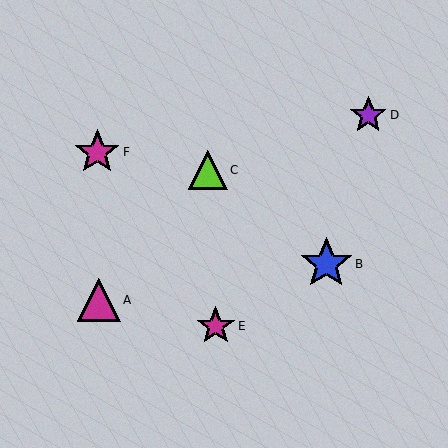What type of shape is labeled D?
Shape D is a purple star.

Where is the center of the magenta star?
The center of the magenta star is at (216, 326).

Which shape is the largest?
The blue star (labeled B) is the largest.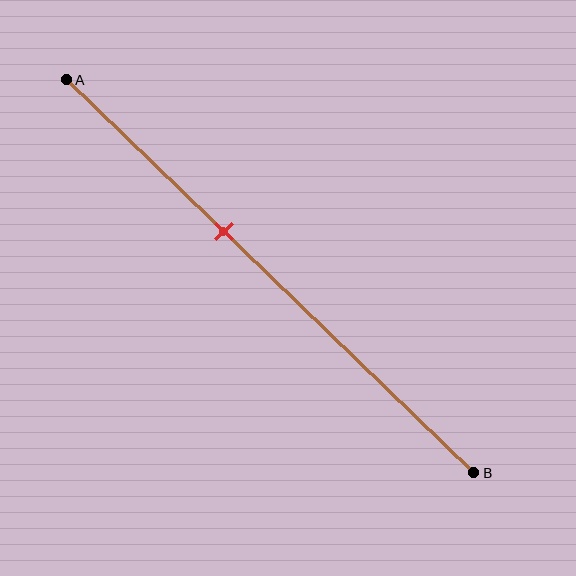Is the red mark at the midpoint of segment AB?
No, the mark is at about 40% from A, not at the 50% midpoint.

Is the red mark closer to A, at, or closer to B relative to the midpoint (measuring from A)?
The red mark is closer to point A than the midpoint of segment AB.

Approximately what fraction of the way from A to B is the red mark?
The red mark is approximately 40% of the way from A to B.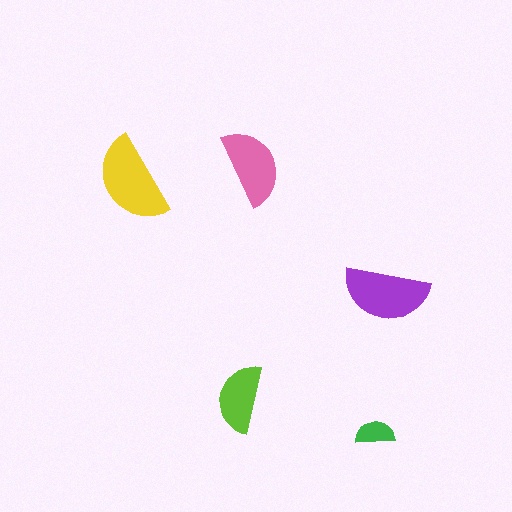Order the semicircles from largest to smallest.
the yellow one, the purple one, the pink one, the lime one, the green one.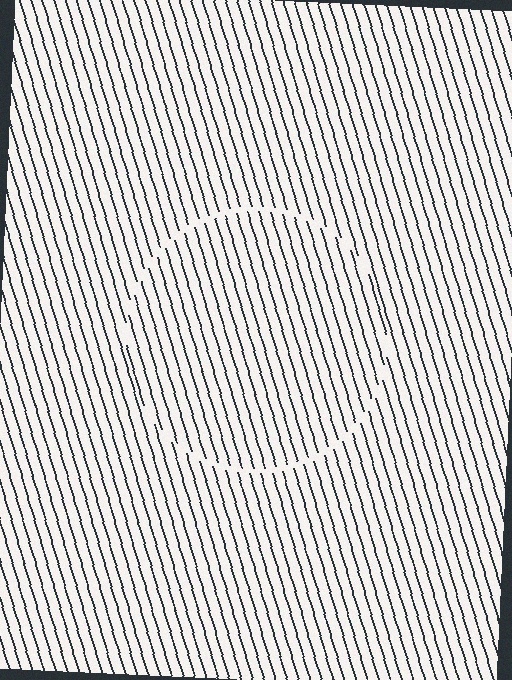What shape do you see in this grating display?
An illusory circle. The interior of the shape contains the same grating, shifted by half a period — the contour is defined by the phase discontinuity where line-ends from the inner and outer gratings abut.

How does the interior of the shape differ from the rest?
The interior of the shape contains the same grating, shifted by half a period — the contour is defined by the phase discontinuity where line-ends from the inner and outer gratings abut.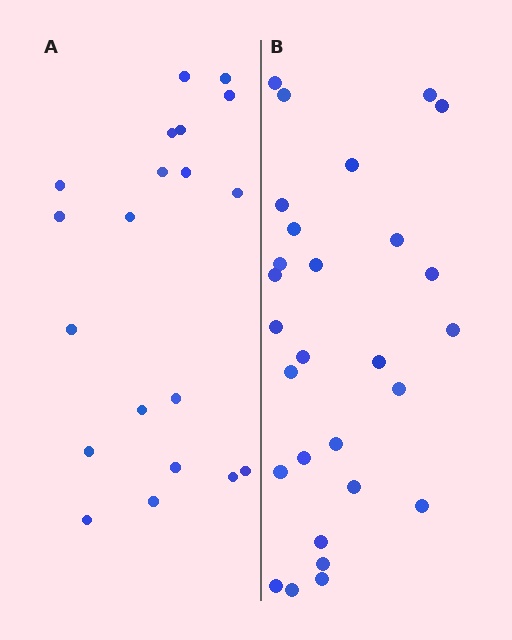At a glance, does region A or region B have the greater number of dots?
Region B (the right region) has more dots.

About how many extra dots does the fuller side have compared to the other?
Region B has roughly 8 or so more dots than region A.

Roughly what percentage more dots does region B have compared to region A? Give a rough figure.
About 40% more.